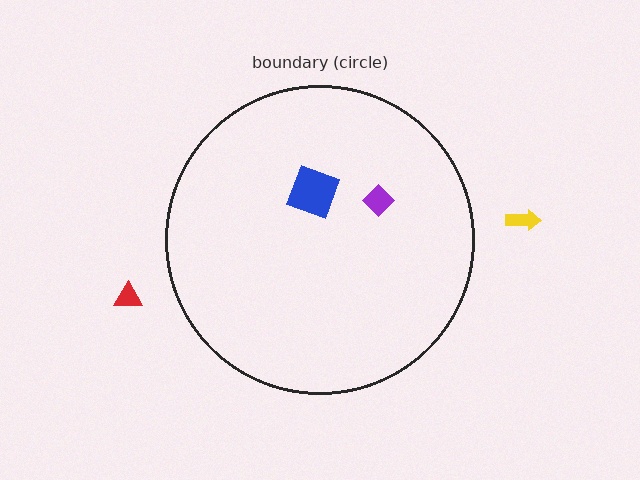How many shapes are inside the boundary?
2 inside, 2 outside.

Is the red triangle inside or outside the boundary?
Outside.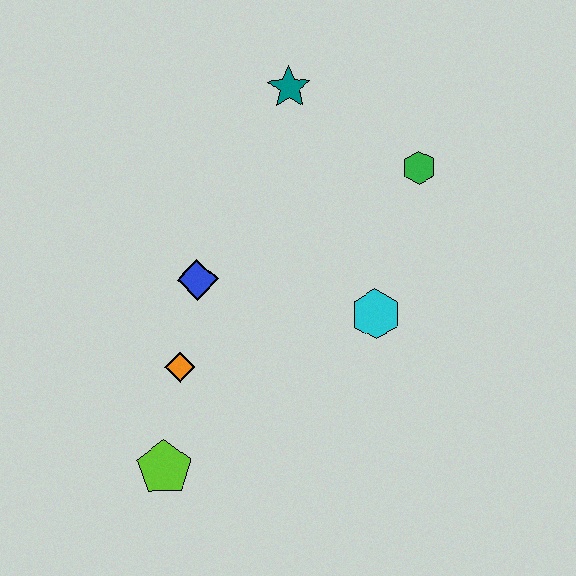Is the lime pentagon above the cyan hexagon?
No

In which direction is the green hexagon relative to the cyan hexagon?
The green hexagon is above the cyan hexagon.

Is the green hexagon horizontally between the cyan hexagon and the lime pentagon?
No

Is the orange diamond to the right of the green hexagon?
No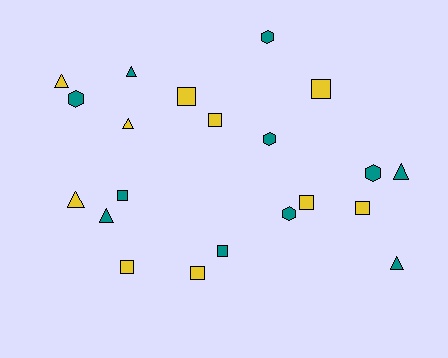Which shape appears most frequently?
Square, with 9 objects.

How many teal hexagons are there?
There are 5 teal hexagons.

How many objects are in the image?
There are 21 objects.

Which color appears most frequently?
Teal, with 11 objects.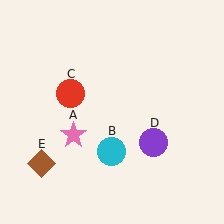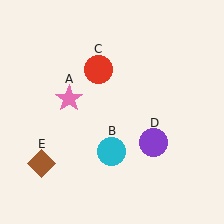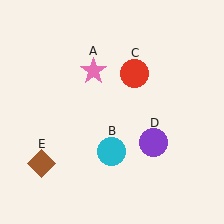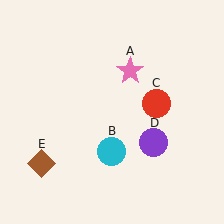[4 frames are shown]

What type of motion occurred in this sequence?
The pink star (object A), red circle (object C) rotated clockwise around the center of the scene.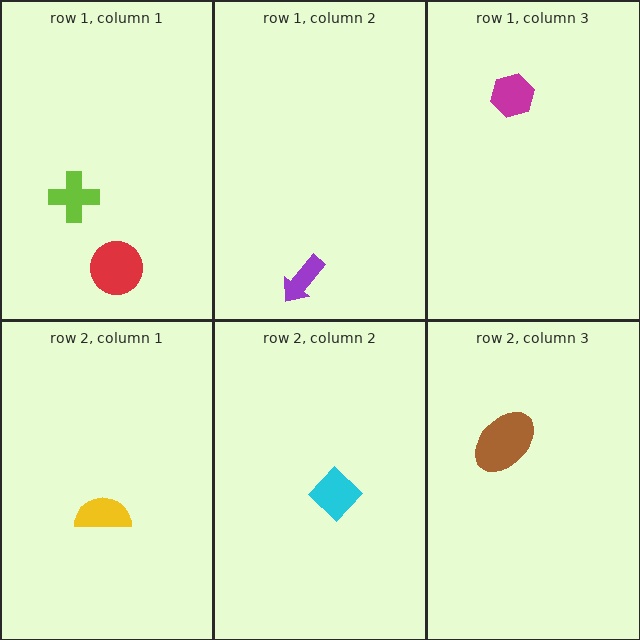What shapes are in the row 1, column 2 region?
The purple arrow.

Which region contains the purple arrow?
The row 1, column 2 region.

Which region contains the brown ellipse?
The row 2, column 3 region.